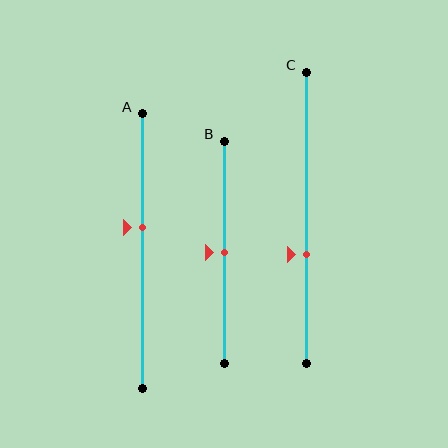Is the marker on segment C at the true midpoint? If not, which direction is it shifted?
No, the marker on segment C is shifted downward by about 13% of the segment length.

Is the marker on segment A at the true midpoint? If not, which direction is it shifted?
No, the marker on segment A is shifted upward by about 9% of the segment length.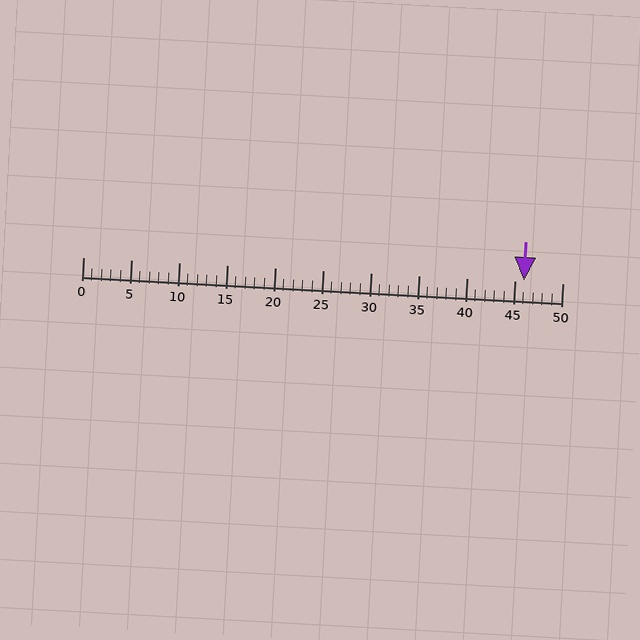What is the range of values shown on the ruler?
The ruler shows values from 0 to 50.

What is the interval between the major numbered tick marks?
The major tick marks are spaced 5 units apart.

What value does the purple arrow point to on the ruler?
The purple arrow points to approximately 46.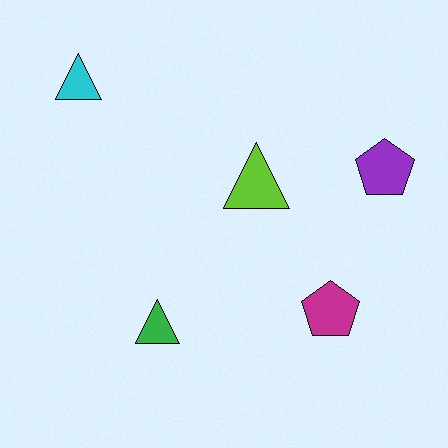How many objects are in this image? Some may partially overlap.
There are 5 objects.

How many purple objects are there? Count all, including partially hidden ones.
There is 1 purple object.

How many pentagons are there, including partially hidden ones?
There are 2 pentagons.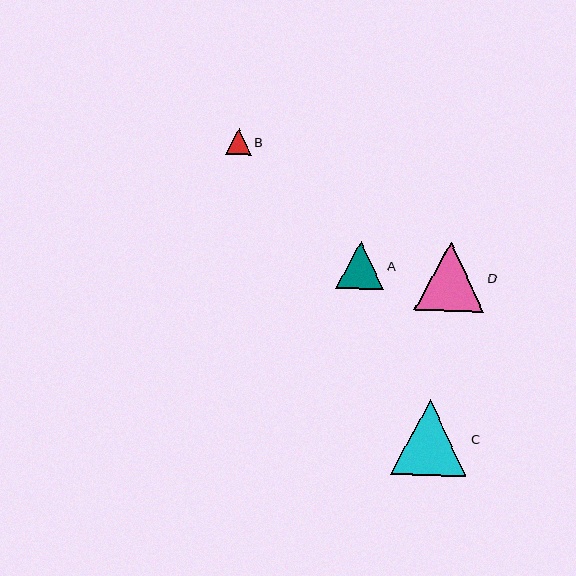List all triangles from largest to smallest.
From largest to smallest: C, D, A, B.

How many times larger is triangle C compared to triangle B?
Triangle C is approximately 3.0 times the size of triangle B.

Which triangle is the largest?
Triangle C is the largest with a size of approximately 76 pixels.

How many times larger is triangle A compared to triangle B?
Triangle A is approximately 1.9 times the size of triangle B.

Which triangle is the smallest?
Triangle B is the smallest with a size of approximately 26 pixels.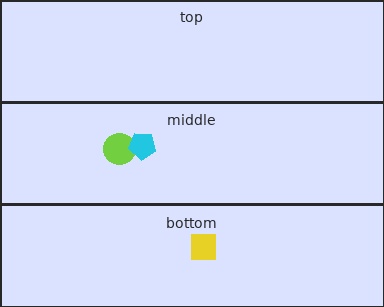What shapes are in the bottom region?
The yellow square.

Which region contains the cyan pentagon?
The middle region.